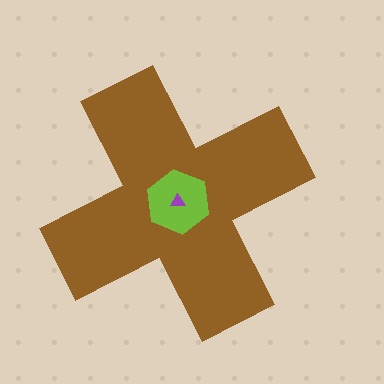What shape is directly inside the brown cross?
The lime hexagon.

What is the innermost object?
The purple triangle.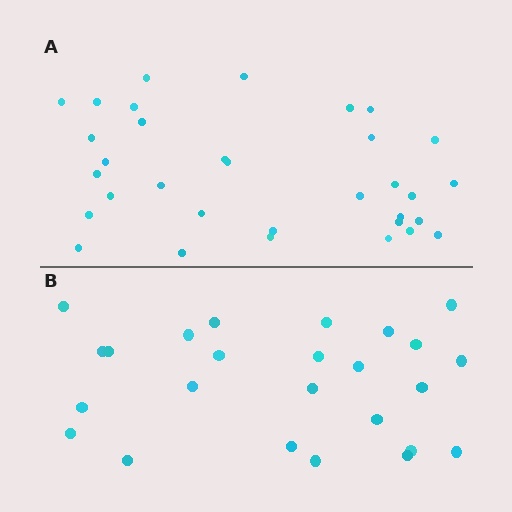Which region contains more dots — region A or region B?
Region A (the top region) has more dots.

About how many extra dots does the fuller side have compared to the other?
Region A has roughly 8 or so more dots than region B.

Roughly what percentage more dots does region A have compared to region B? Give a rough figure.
About 30% more.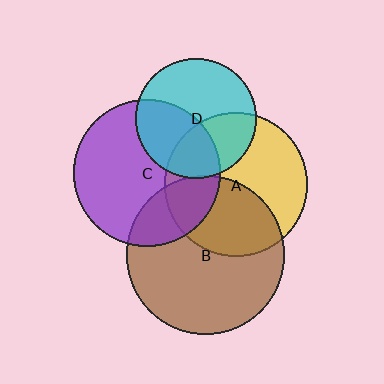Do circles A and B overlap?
Yes.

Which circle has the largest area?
Circle B (brown).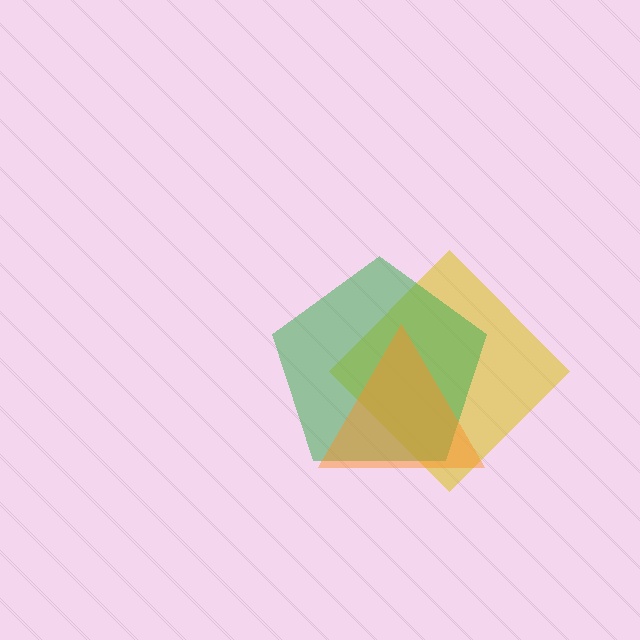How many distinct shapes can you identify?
There are 3 distinct shapes: a yellow diamond, a green pentagon, an orange triangle.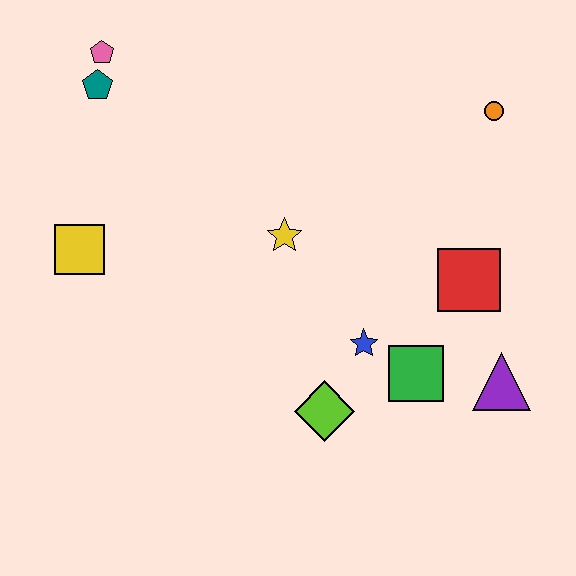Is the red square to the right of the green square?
Yes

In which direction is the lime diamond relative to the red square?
The lime diamond is to the left of the red square.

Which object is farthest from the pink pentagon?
The purple triangle is farthest from the pink pentagon.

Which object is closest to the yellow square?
The teal pentagon is closest to the yellow square.